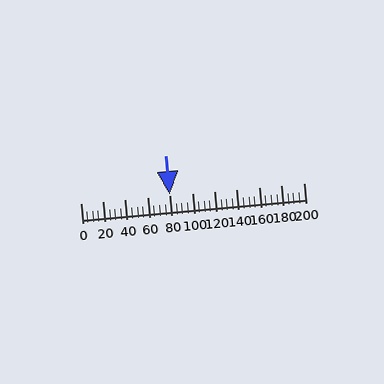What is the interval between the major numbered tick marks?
The major tick marks are spaced 20 units apart.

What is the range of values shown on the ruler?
The ruler shows values from 0 to 200.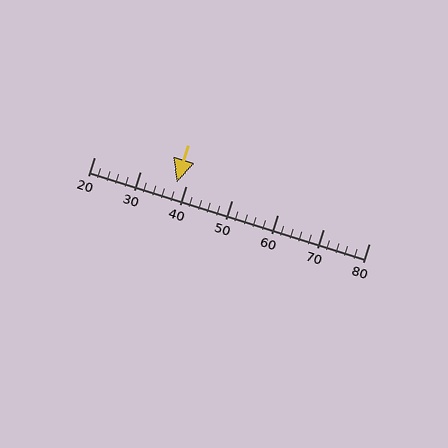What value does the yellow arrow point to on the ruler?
The yellow arrow points to approximately 38.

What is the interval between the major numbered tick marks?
The major tick marks are spaced 10 units apart.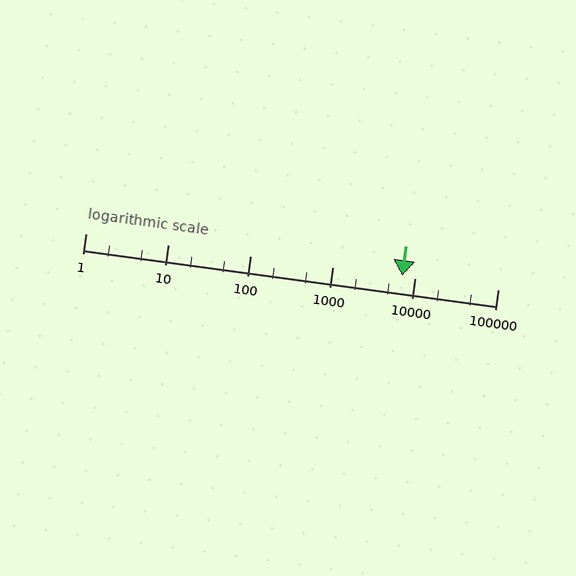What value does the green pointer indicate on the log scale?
The pointer indicates approximately 7000.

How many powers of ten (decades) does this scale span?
The scale spans 5 decades, from 1 to 100000.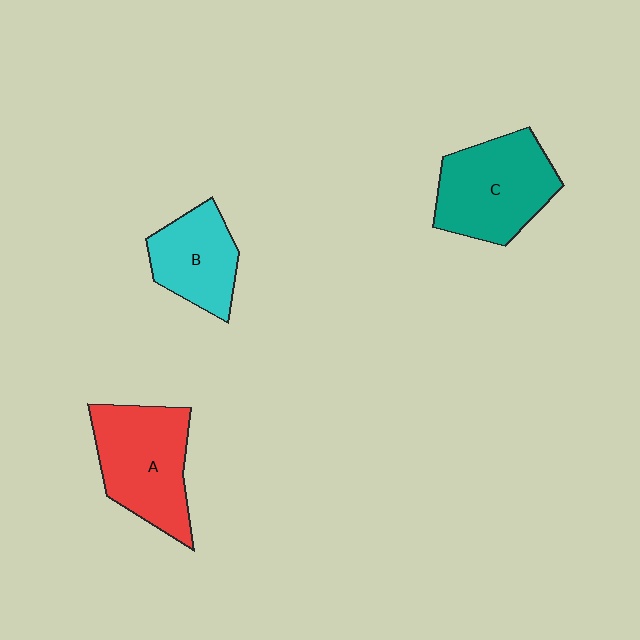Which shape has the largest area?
Shape A (red).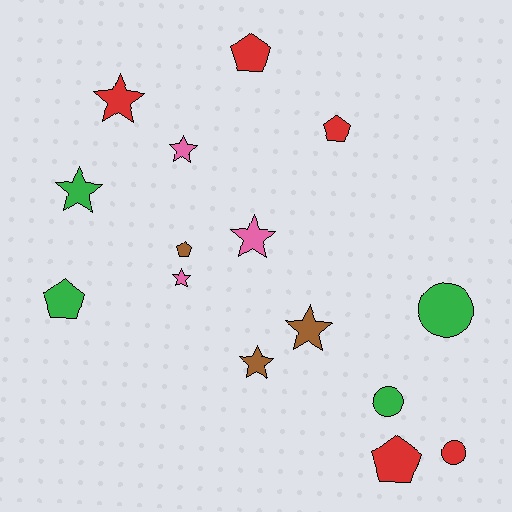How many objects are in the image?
There are 15 objects.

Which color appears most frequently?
Red, with 5 objects.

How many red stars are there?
There is 1 red star.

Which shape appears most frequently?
Star, with 7 objects.